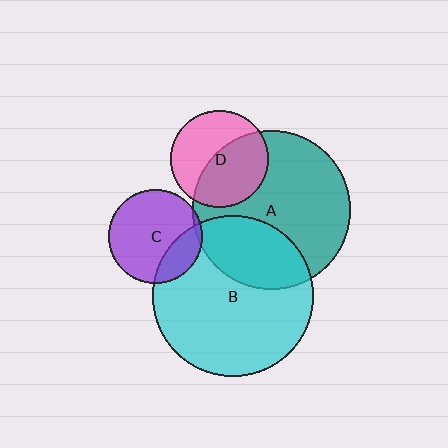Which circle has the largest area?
Circle B (cyan).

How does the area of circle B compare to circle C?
Approximately 3.0 times.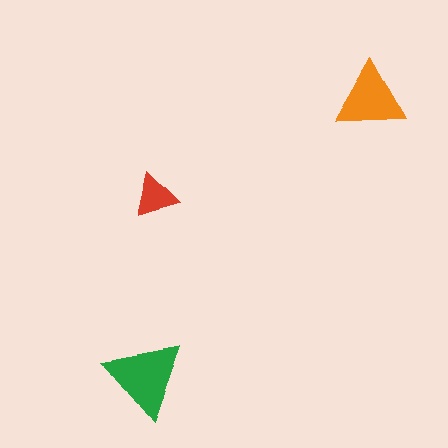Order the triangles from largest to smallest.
the green one, the orange one, the red one.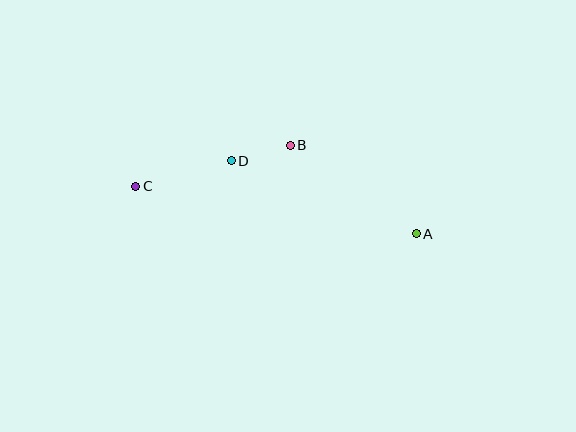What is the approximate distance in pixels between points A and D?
The distance between A and D is approximately 199 pixels.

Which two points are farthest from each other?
Points A and C are farthest from each other.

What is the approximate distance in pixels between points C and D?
The distance between C and D is approximately 99 pixels.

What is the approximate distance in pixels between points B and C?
The distance between B and C is approximately 160 pixels.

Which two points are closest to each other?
Points B and D are closest to each other.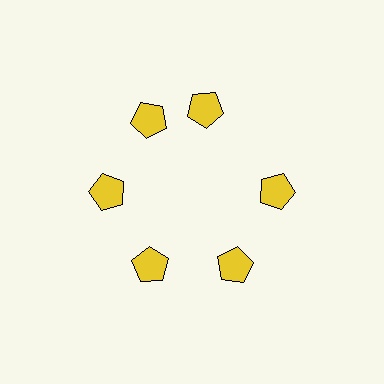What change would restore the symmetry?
The symmetry would be restored by rotating it back into even spacing with its neighbors so that all 6 pentagons sit at equal angles and equal distance from the center.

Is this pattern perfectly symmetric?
No. The 6 yellow pentagons are arranged in a ring, but one element near the 1 o'clock position is rotated out of alignment along the ring, breaking the 6-fold rotational symmetry.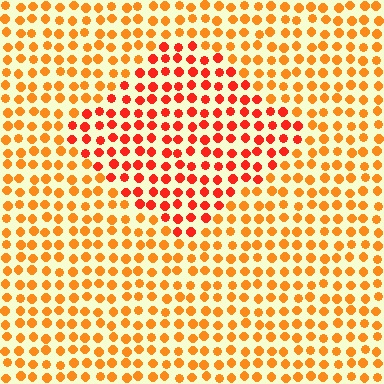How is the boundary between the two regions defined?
The boundary is defined purely by a slight shift in hue (about 28 degrees). Spacing, size, and orientation are identical on both sides.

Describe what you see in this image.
The image is filled with small orange elements in a uniform arrangement. A diamond-shaped region is visible where the elements are tinted to a slightly different hue, forming a subtle color boundary.